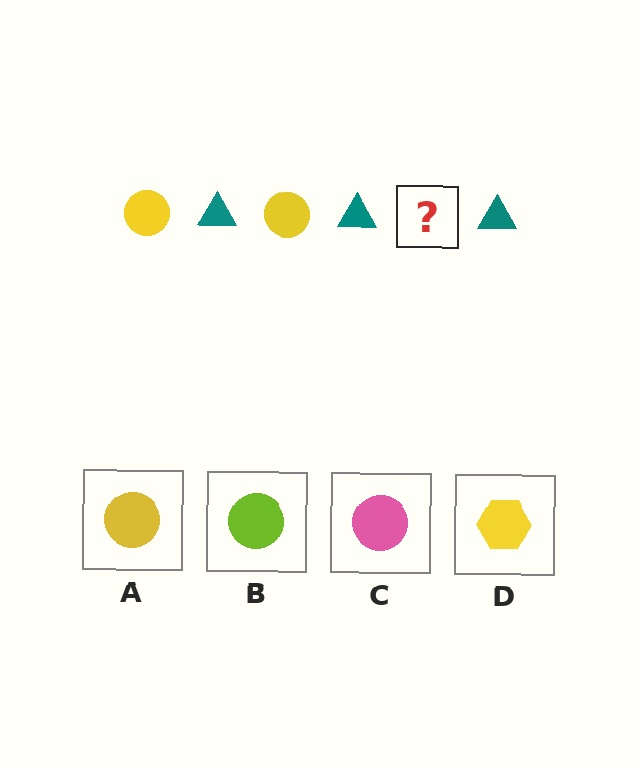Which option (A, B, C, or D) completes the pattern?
A.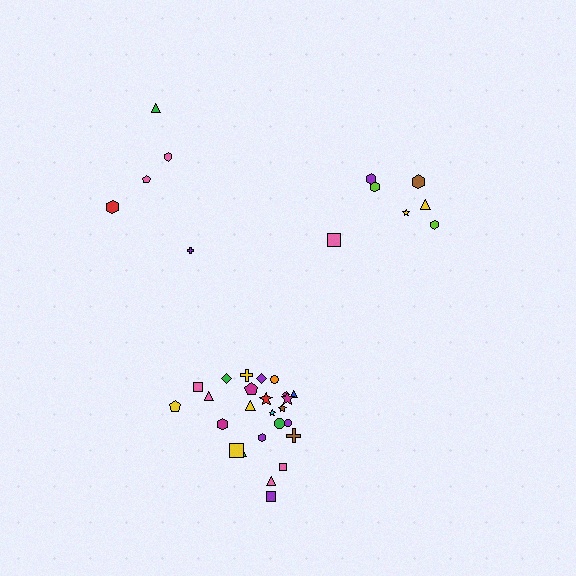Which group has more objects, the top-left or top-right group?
The top-right group.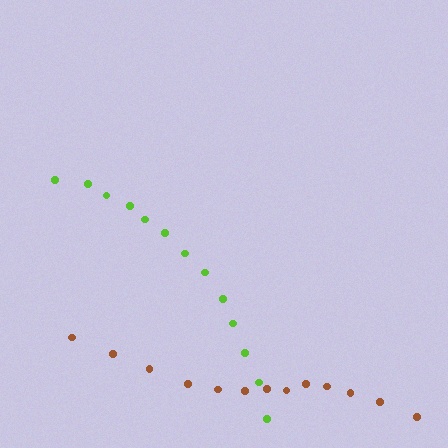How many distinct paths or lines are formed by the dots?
There are 2 distinct paths.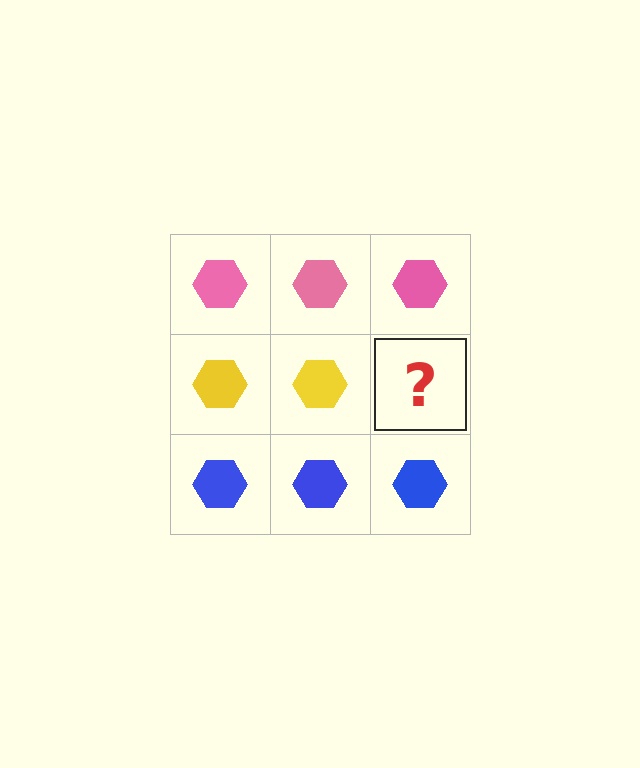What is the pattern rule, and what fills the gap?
The rule is that each row has a consistent color. The gap should be filled with a yellow hexagon.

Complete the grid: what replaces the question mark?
The question mark should be replaced with a yellow hexagon.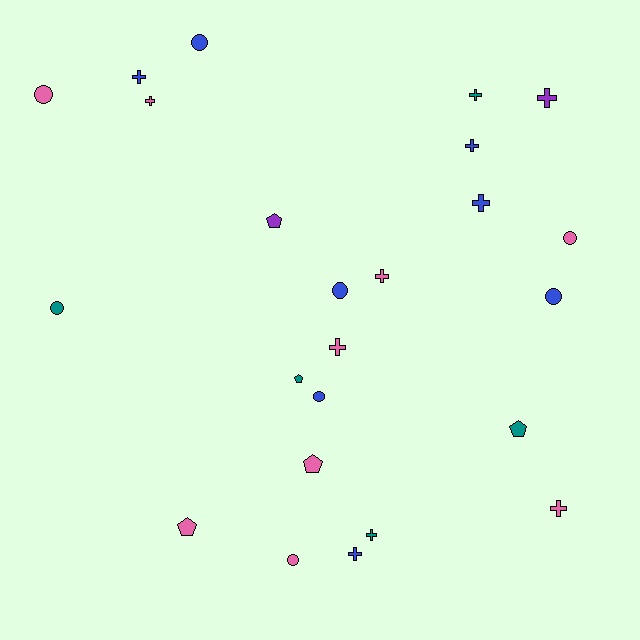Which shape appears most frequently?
Cross, with 11 objects.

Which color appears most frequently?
Pink, with 9 objects.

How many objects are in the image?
There are 24 objects.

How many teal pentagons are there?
There are 2 teal pentagons.